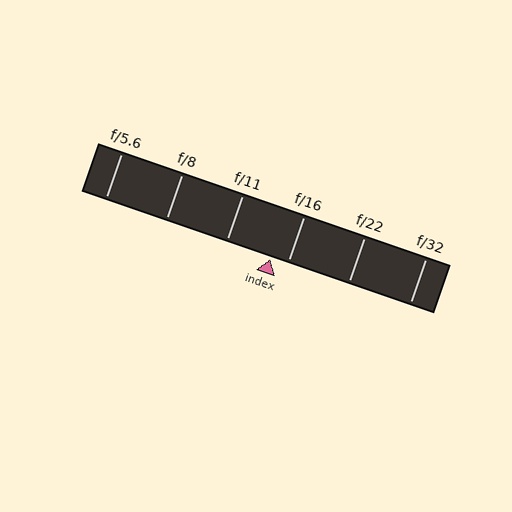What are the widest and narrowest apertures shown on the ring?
The widest aperture shown is f/5.6 and the narrowest is f/32.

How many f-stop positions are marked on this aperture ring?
There are 6 f-stop positions marked.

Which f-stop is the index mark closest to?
The index mark is closest to f/16.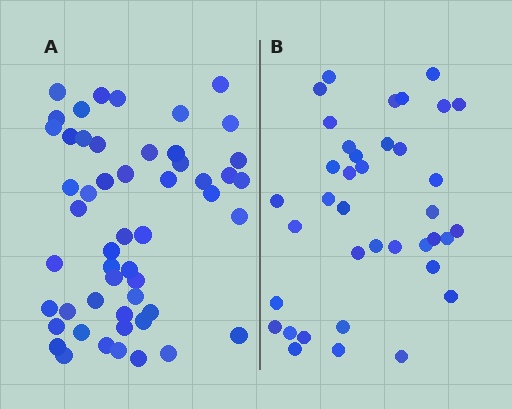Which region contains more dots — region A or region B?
Region A (the left region) has more dots.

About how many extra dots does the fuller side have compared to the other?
Region A has approximately 15 more dots than region B.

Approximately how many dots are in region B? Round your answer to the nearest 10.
About 40 dots. (The exact count is 38, which rounds to 40.)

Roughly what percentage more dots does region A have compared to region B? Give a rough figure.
About 35% more.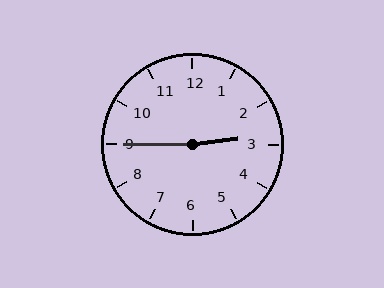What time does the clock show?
2:45.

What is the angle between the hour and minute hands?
Approximately 172 degrees.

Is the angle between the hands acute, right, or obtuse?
It is obtuse.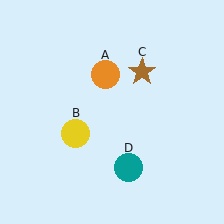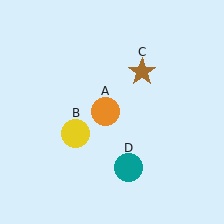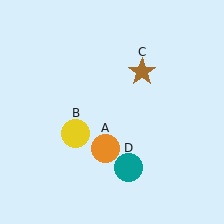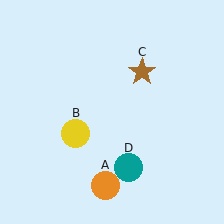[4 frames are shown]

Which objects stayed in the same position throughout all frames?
Yellow circle (object B) and brown star (object C) and teal circle (object D) remained stationary.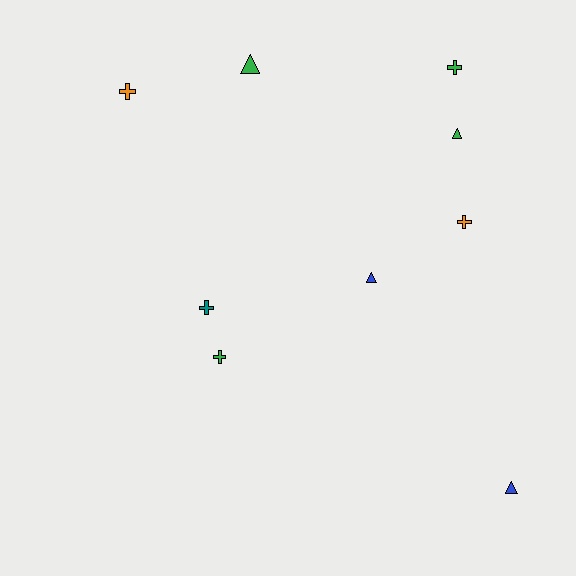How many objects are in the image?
There are 9 objects.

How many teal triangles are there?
There are no teal triangles.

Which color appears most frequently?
Green, with 4 objects.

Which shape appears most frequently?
Cross, with 5 objects.